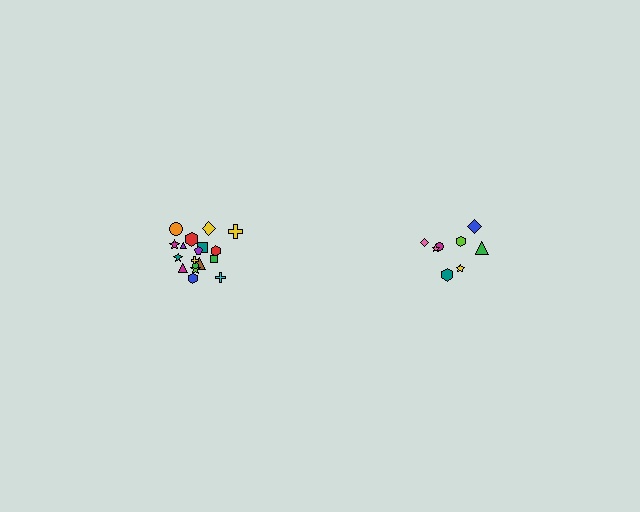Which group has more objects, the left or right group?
The left group.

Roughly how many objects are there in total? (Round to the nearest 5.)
Roughly 25 objects in total.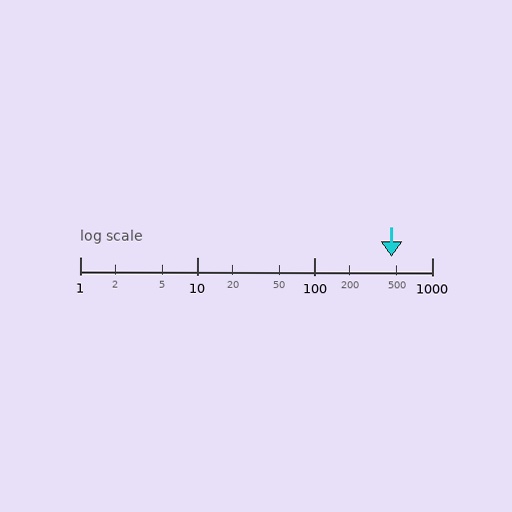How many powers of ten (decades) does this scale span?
The scale spans 3 decades, from 1 to 1000.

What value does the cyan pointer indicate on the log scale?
The pointer indicates approximately 450.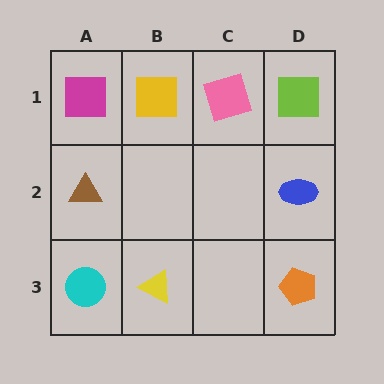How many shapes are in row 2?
2 shapes.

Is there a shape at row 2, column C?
No, that cell is empty.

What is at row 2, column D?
A blue ellipse.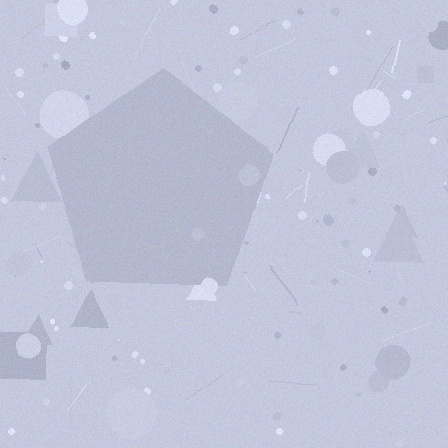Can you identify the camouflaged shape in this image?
The camouflaged shape is a pentagon.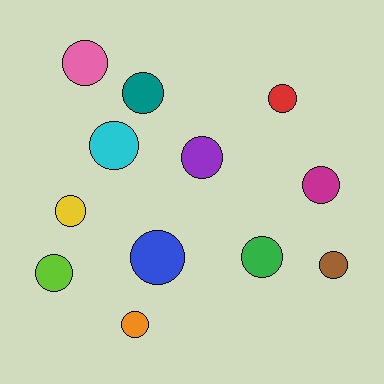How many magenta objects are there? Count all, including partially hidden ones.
There is 1 magenta object.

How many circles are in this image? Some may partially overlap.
There are 12 circles.